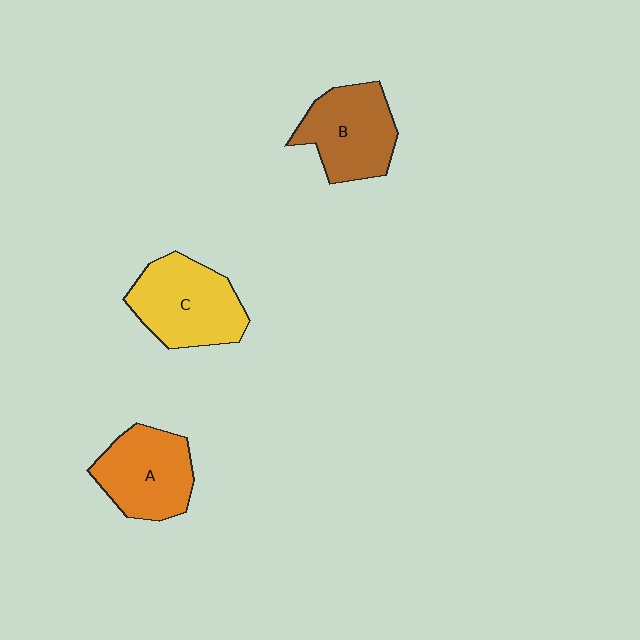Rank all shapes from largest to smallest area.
From largest to smallest: C (yellow), A (orange), B (brown).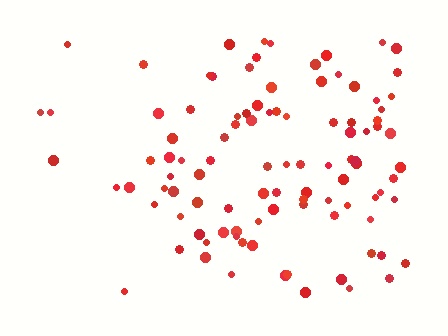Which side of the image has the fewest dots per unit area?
The left.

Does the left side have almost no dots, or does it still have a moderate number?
Still a moderate number, just noticeably fewer than the right.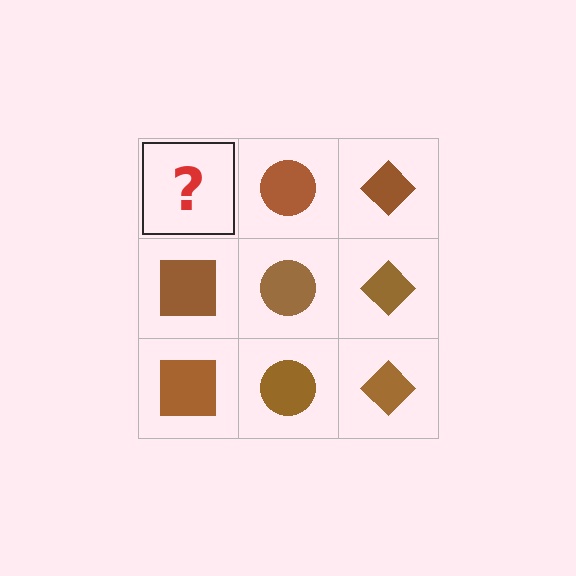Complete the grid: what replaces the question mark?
The question mark should be replaced with a brown square.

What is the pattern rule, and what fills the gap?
The rule is that each column has a consistent shape. The gap should be filled with a brown square.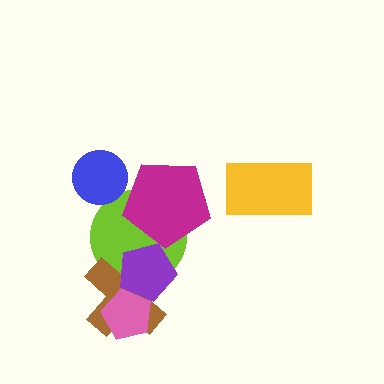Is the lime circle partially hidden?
Yes, it is partially covered by another shape.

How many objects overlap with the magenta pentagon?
1 object overlaps with the magenta pentagon.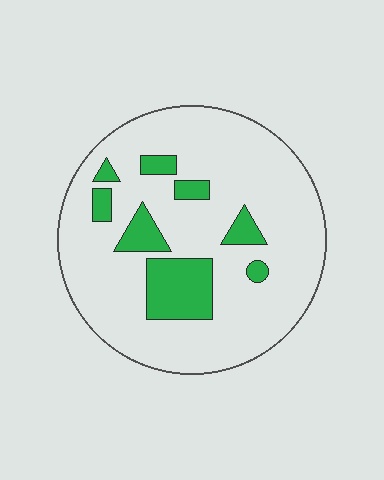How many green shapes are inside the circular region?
8.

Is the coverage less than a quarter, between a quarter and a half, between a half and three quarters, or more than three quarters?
Less than a quarter.